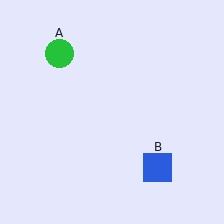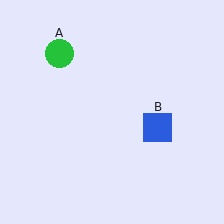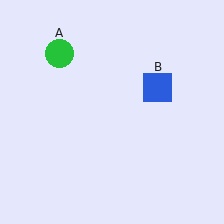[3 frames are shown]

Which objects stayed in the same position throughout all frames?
Green circle (object A) remained stationary.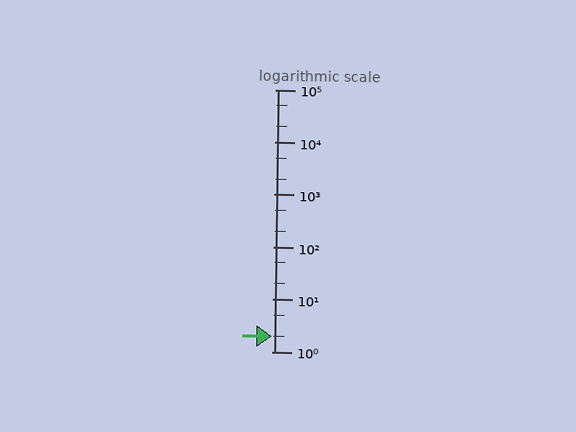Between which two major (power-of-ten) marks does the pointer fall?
The pointer is between 1 and 10.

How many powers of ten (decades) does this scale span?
The scale spans 5 decades, from 1 to 100000.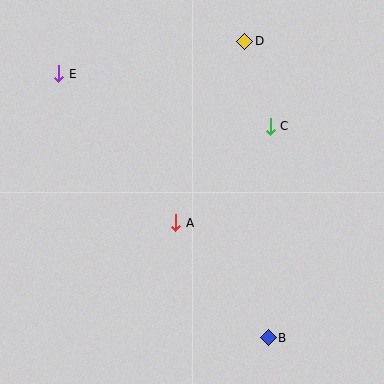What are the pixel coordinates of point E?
Point E is at (59, 74).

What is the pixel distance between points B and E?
The distance between B and E is 337 pixels.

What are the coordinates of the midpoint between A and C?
The midpoint between A and C is at (223, 175).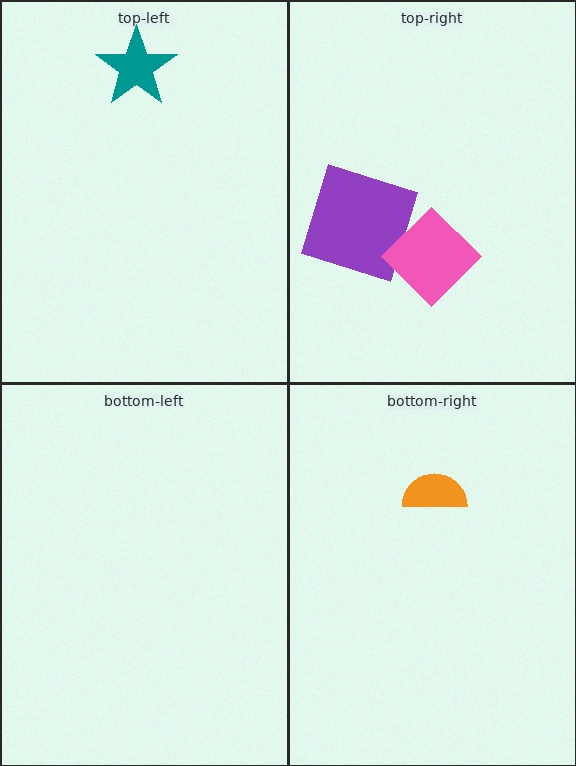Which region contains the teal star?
The top-left region.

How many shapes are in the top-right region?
2.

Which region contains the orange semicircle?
The bottom-right region.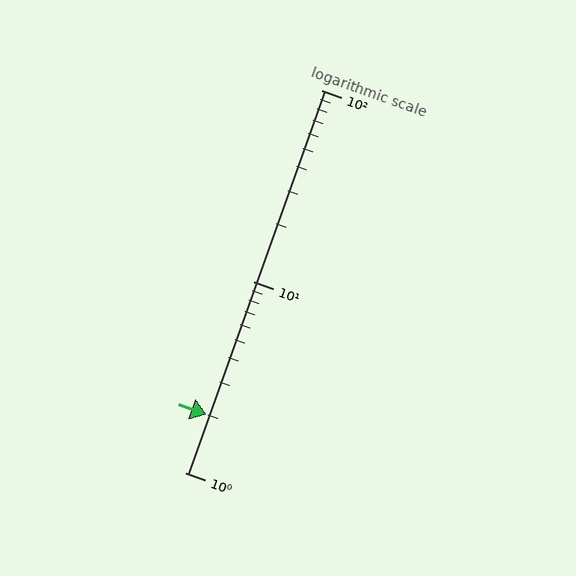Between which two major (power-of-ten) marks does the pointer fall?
The pointer is between 1 and 10.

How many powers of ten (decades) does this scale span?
The scale spans 2 decades, from 1 to 100.